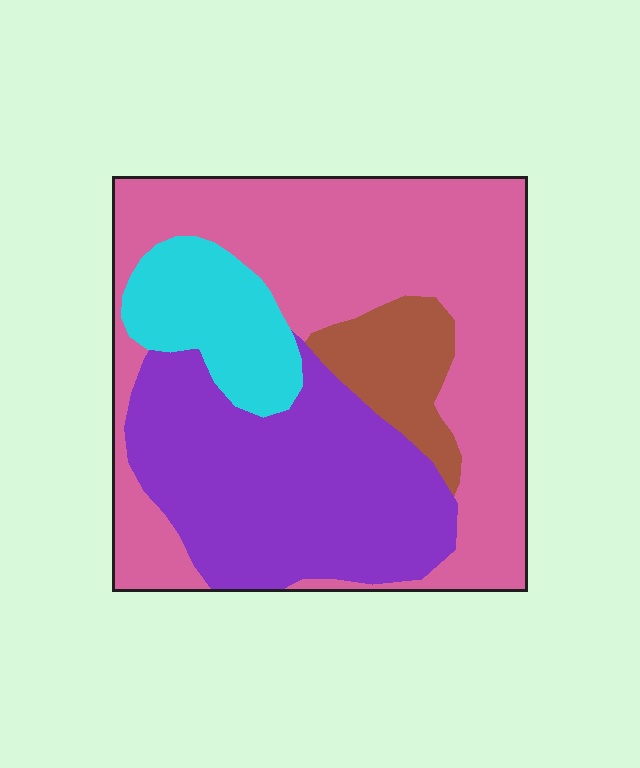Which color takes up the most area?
Pink, at roughly 45%.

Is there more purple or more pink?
Pink.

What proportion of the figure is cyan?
Cyan covers around 10% of the figure.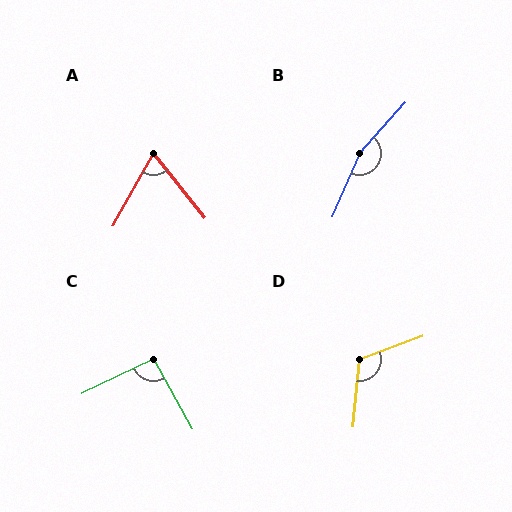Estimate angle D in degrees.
Approximately 117 degrees.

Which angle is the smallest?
A, at approximately 68 degrees.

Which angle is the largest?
B, at approximately 161 degrees.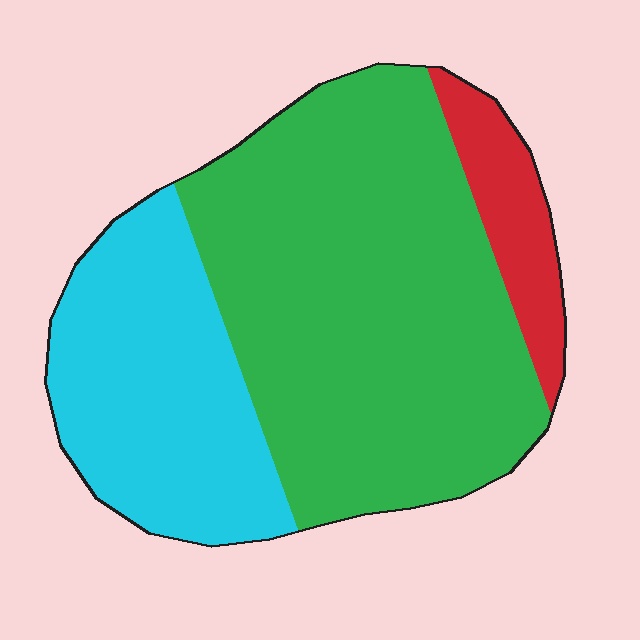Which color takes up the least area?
Red, at roughly 10%.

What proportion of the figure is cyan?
Cyan takes up about one third (1/3) of the figure.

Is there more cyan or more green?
Green.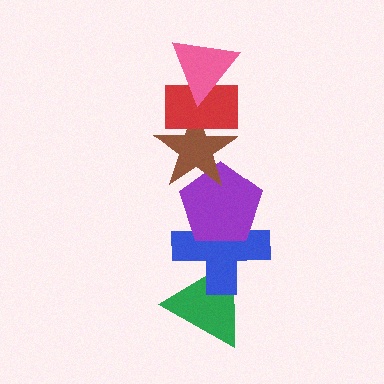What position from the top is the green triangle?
The green triangle is 6th from the top.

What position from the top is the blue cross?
The blue cross is 5th from the top.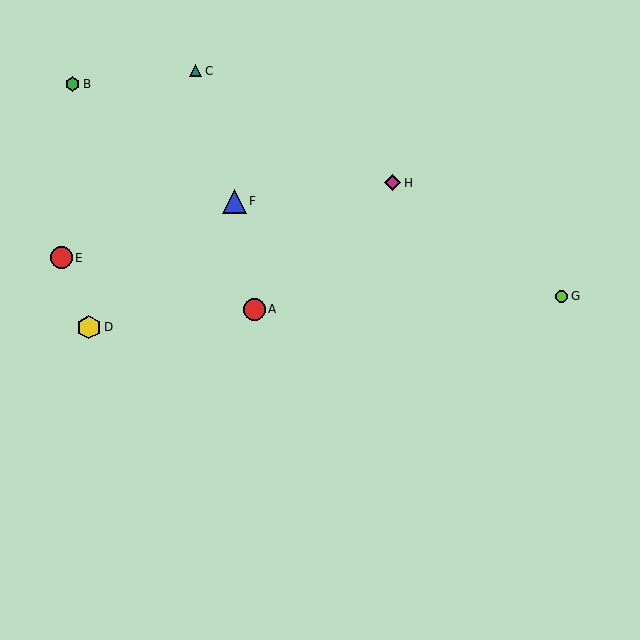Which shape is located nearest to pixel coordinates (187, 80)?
The teal triangle (labeled C) at (195, 71) is nearest to that location.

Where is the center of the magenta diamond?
The center of the magenta diamond is at (393, 183).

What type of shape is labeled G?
Shape G is a lime circle.